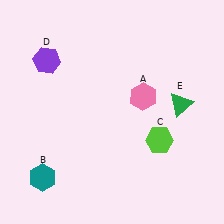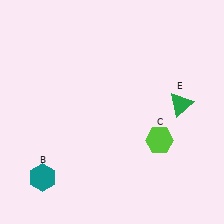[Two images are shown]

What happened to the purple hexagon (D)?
The purple hexagon (D) was removed in Image 2. It was in the top-left area of Image 1.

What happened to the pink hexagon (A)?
The pink hexagon (A) was removed in Image 2. It was in the top-right area of Image 1.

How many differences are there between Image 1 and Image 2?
There are 2 differences between the two images.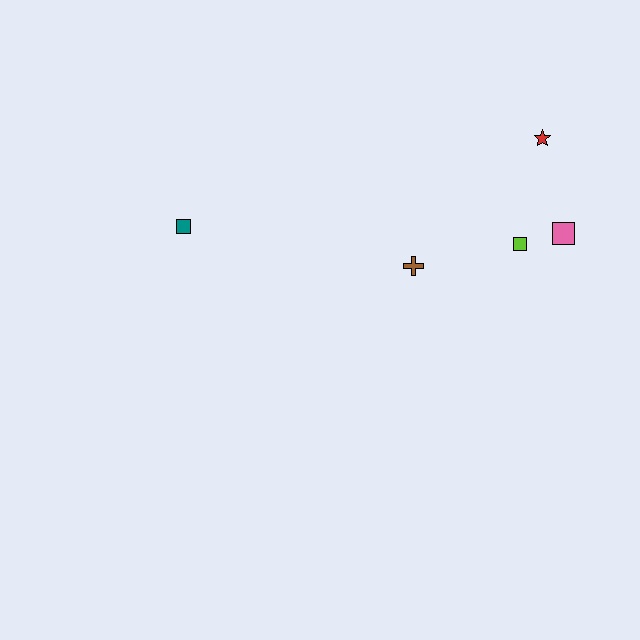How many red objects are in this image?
There is 1 red object.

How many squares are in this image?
There are 3 squares.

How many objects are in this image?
There are 5 objects.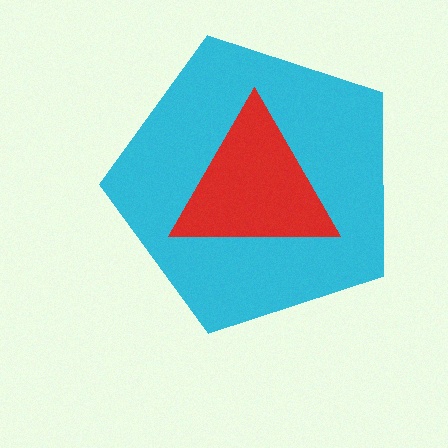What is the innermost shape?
The red triangle.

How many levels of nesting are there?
2.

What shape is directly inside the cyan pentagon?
The red triangle.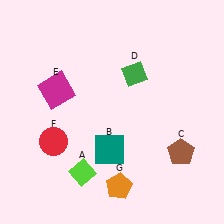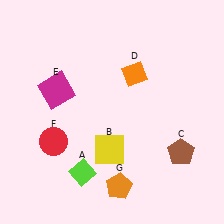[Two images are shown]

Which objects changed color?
B changed from teal to yellow. D changed from green to orange.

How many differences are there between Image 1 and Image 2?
There are 2 differences between the two images.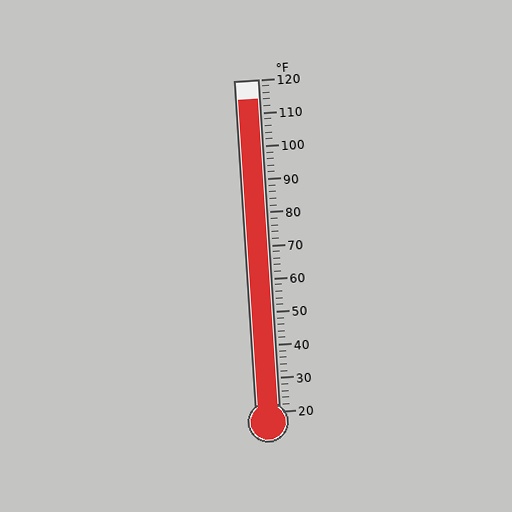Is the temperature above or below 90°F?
The temperature is above 90°F.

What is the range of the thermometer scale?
The thermometer scale ranges from 20°F to 120°F.